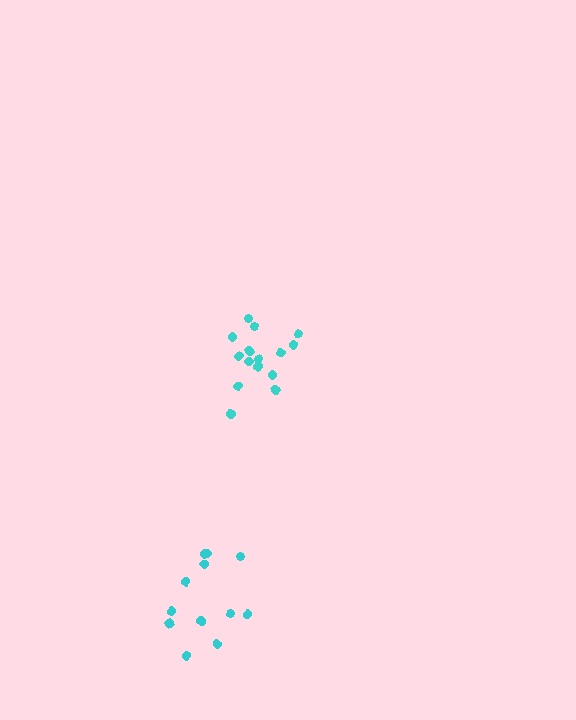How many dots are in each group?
Group 1: 12 dots, Group 2: 15 dots (27 total).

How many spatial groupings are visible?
There are 2 spatial groupings.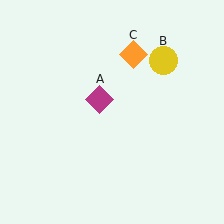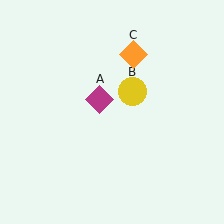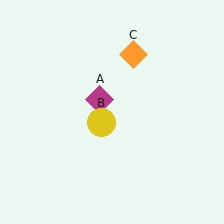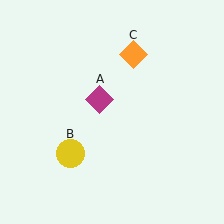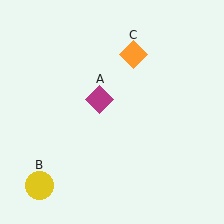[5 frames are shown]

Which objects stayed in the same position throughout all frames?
Magenta diamond (object A) and orange diamond (object C) remained stationary.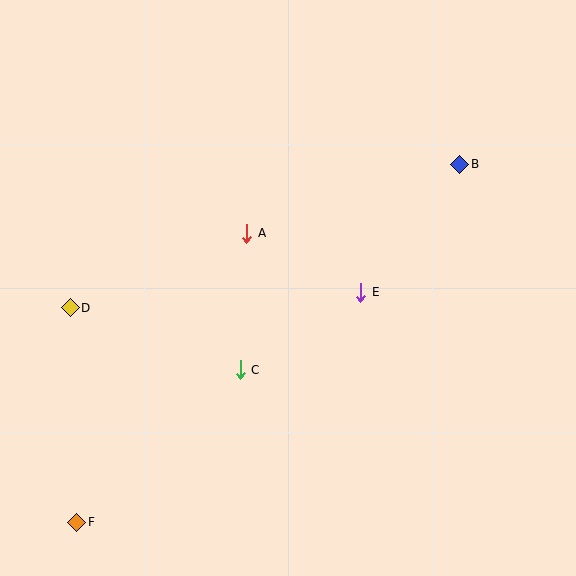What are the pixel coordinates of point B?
Point B is at (460, 164).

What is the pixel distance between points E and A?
The distance between E and A is 128 pixels.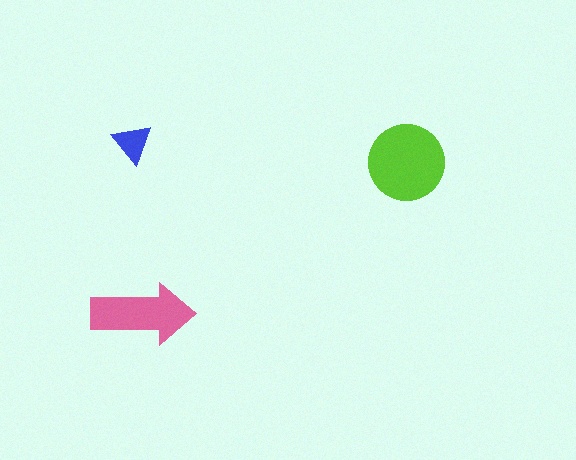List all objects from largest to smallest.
The lime circle, the pink arrow, the blue triangle.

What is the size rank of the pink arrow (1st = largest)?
2nd.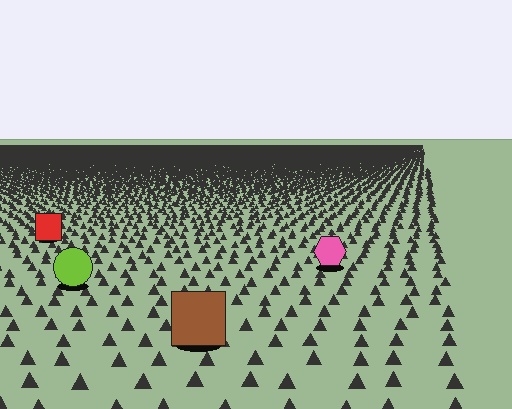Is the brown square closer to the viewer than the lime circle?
Yes. The brown square is closer — you can tell from the texture gradient: the ground texture is coarser near it.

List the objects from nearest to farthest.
From nearest to farthest: the brown square, the lime circle, the pink hexagon, the red square.